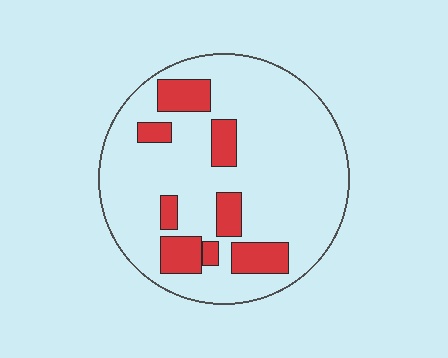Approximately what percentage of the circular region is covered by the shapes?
Approximately 20%.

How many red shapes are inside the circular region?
8.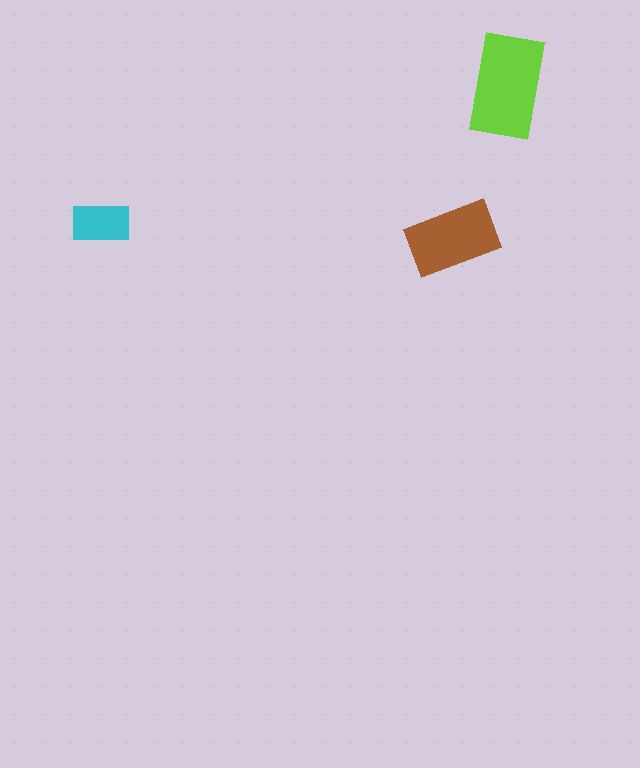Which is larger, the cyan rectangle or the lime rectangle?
The lime one.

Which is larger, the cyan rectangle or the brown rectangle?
The brown one.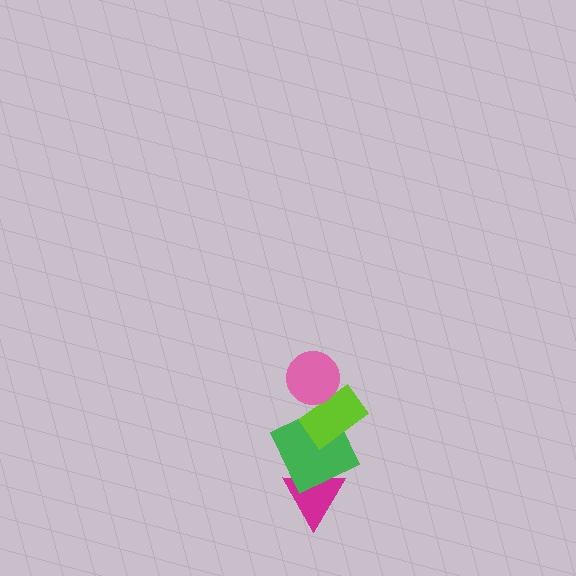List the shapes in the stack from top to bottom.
From top to bottom: the pink circle, the lime rectangle, the green square, the magenta triangle.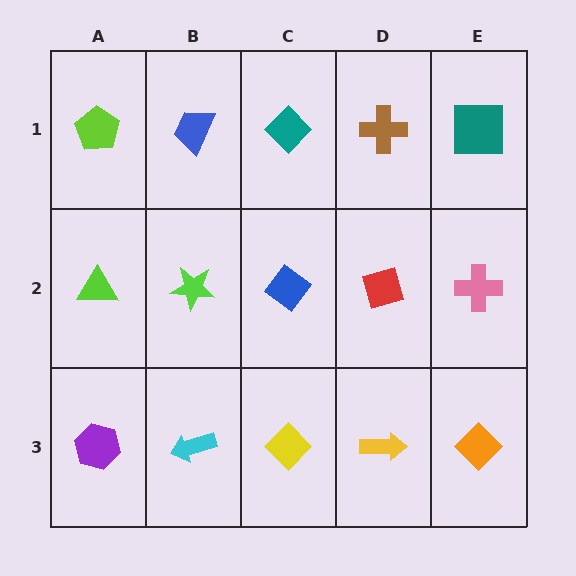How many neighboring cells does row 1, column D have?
3.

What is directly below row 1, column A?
A lime triangle.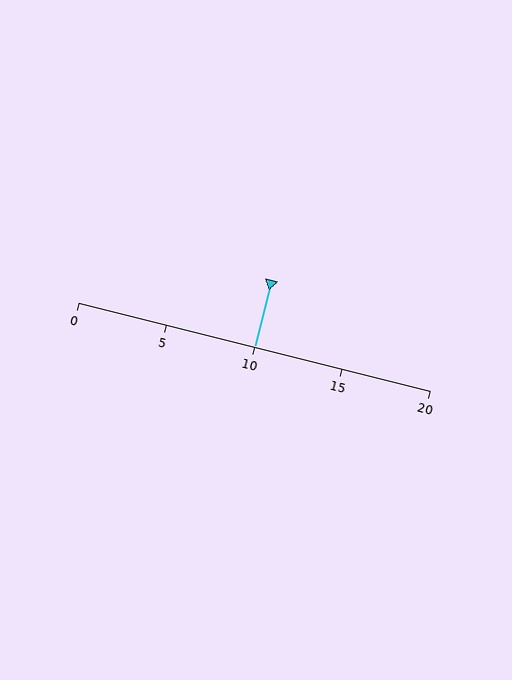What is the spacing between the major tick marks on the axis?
The major ticks are spaced 5 apart.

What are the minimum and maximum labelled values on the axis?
The axis runs from 0 to 20.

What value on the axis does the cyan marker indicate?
The marker indicates approximately 10.